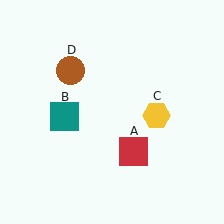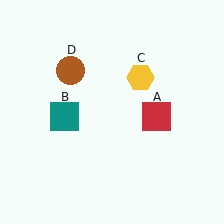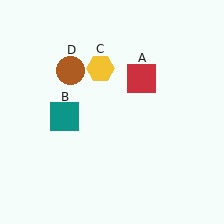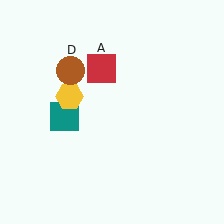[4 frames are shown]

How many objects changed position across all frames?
2 objects changed position: red square (object A), yellow hexagon (object C).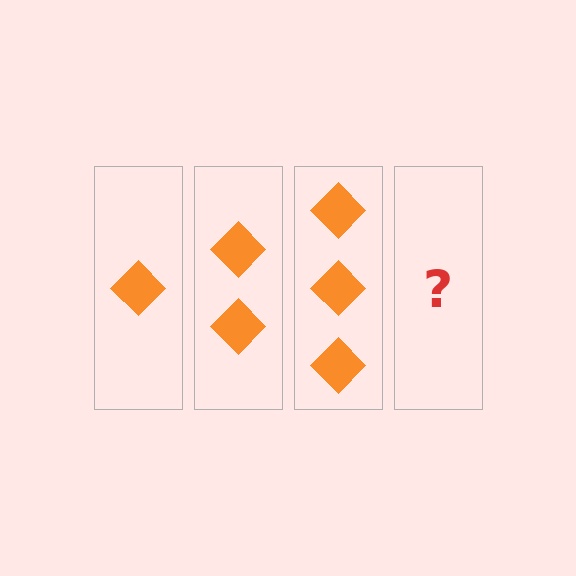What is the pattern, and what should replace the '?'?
The pattern is that each step adds one more diamond. The '?' should be 4 diamonds.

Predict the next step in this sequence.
The next step is 4 diamonds.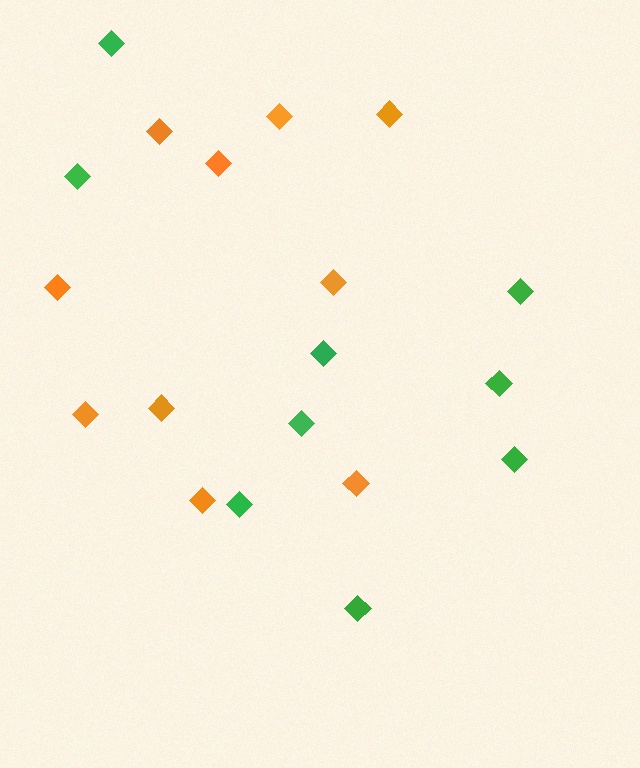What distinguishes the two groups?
There are 2 groups: one group of green diamonds (9) and one group of orange diamonds (10).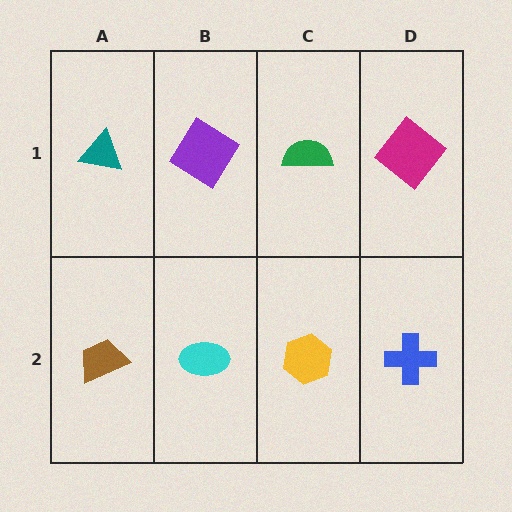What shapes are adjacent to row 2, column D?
A magenta diamond (row 1, column D), a yellow hexagon (row 2, column C).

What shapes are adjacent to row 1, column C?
A yellow hexagon (row 2, column C), a purple diamond (row 1, column B), a magenta diamond (row 1, column D).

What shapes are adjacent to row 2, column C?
A green semicircle (row 1, column C), a cyan ellipse (row 2, column B), a blue cross (row 2, column D).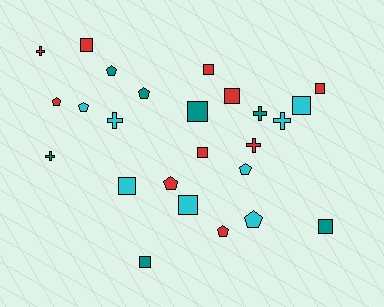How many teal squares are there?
There are 3 teal squares.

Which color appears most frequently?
Red, with 10 objects.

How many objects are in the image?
There are 25 objects.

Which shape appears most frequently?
Square, with 11 objects.